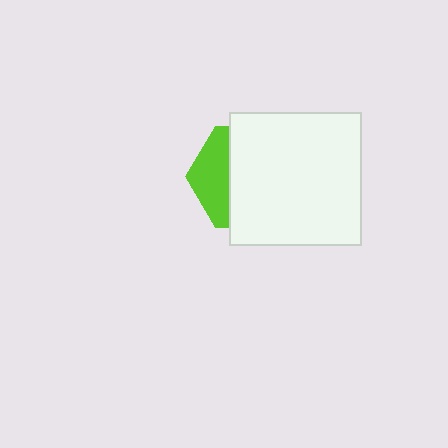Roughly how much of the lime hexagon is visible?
A small part of it is visible (roughly 33%).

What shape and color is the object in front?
The object in front is a white square.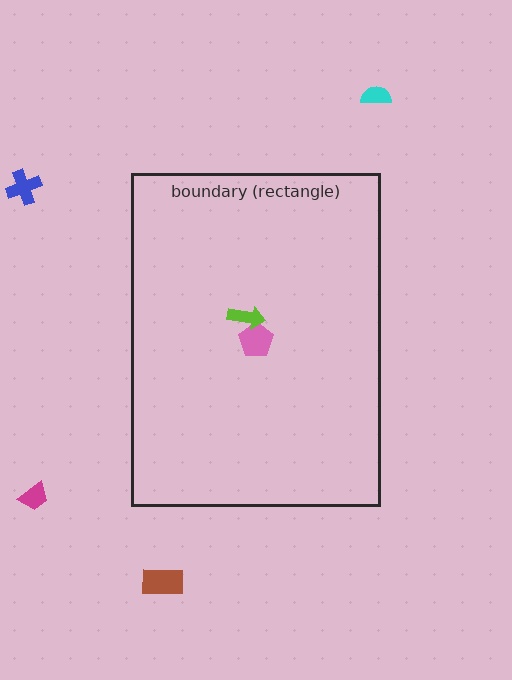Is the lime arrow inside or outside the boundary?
Inside.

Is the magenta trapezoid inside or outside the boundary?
Outside.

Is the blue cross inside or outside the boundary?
Outside.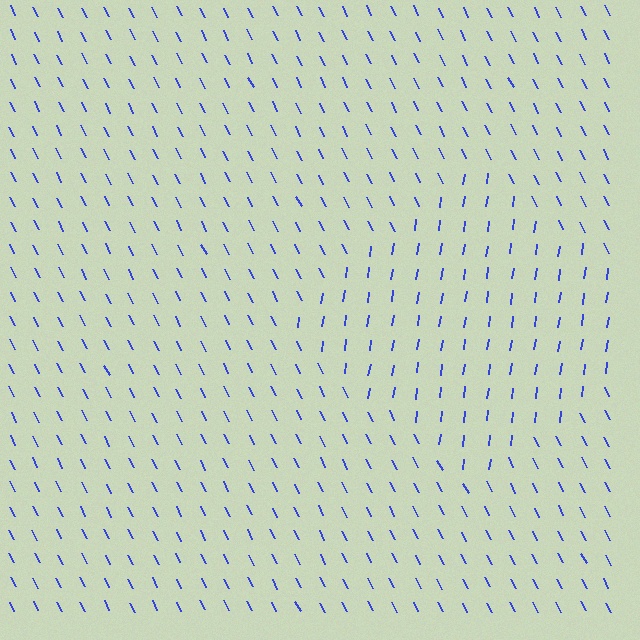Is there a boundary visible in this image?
Yes, there is a texture boundary formed by a change in line orientation.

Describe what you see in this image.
The image is filled with small blue line segments. A diamond region in the image has lines oriented differently from the surrounding lines, creating a visible texture boundary.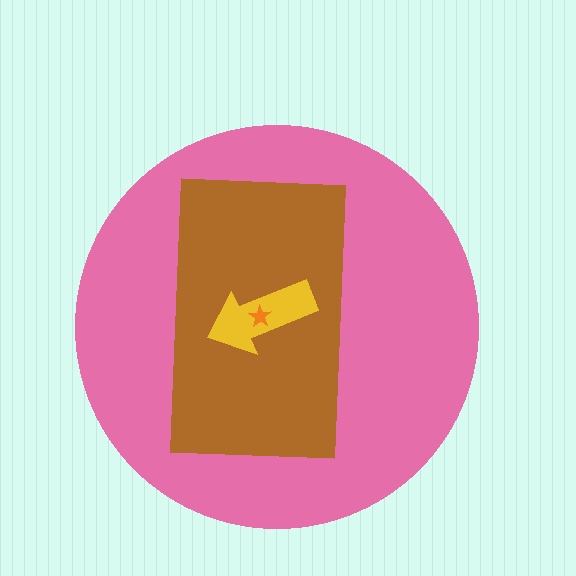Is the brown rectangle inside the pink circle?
Yes.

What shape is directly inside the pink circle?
The brown rectangle.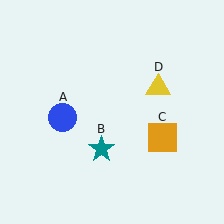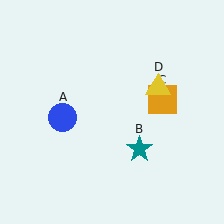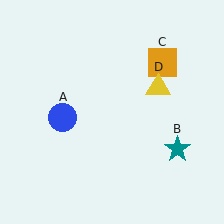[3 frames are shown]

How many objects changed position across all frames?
2 objects changed position: teal star (object B), orange square (object C).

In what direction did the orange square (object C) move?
The orange square (object C) moved up.